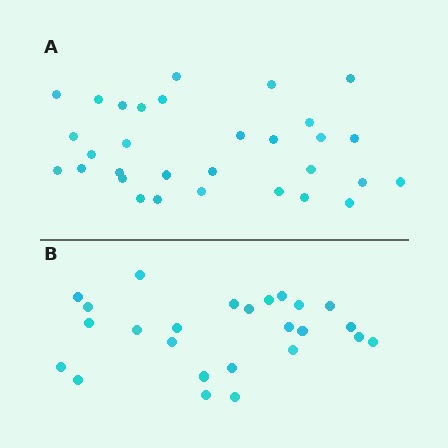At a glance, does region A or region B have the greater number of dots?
Region A (the top region) has more dots.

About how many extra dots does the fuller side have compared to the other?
Region A has about 6 more dots than region B.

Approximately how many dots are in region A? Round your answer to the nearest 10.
About 30 dots. (The exact count is 31, which rounds to 30.)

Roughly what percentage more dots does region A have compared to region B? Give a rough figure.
About 25% more.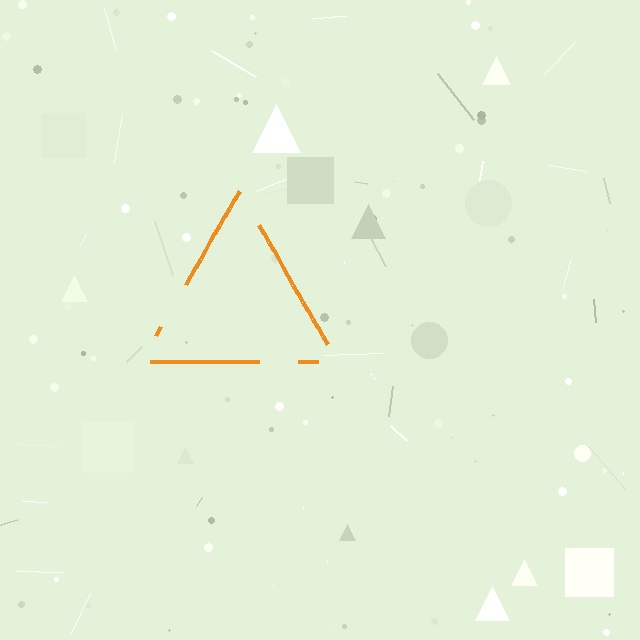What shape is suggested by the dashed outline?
The dashed outline suggests a triangle.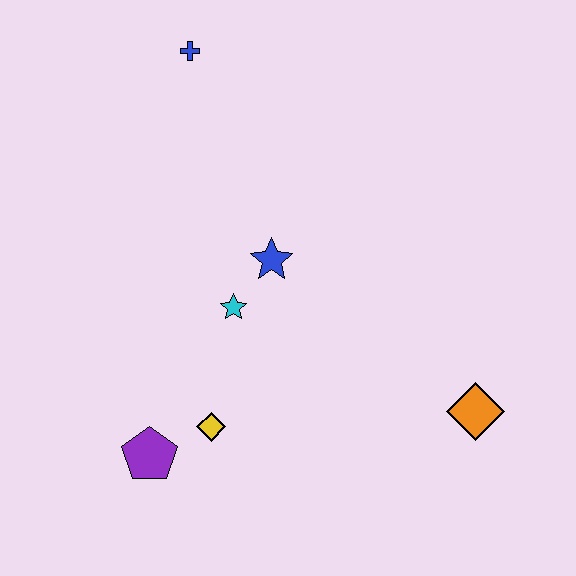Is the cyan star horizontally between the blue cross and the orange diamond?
Yes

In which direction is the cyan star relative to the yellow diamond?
The cyan star is above the yellow diamond.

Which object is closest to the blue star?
The cyan star is closest to the blue star.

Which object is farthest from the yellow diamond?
The blue cross is farthest from the yellow diamond.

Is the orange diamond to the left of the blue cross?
No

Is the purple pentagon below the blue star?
Yes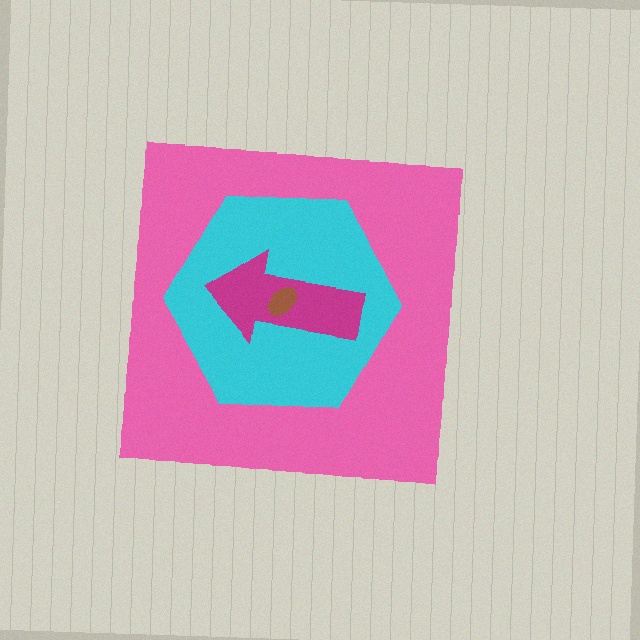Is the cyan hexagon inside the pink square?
Yes.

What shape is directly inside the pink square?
The cyan hexagon.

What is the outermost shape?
The pink square.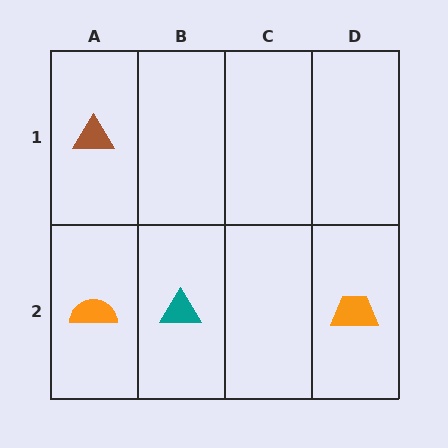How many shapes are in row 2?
3 shapes.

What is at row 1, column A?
A brown triangle.